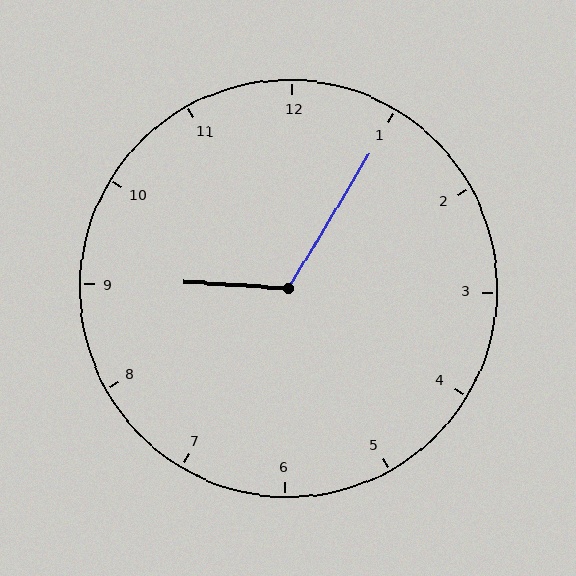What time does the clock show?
9:05.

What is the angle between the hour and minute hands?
Approximately 118 degrees.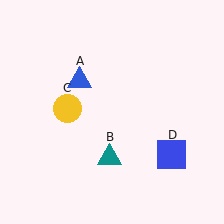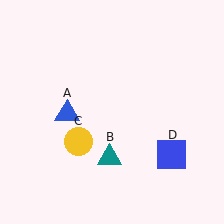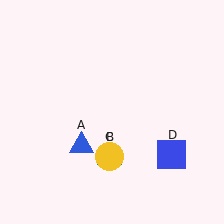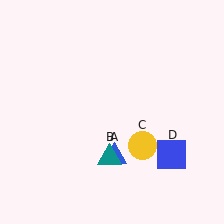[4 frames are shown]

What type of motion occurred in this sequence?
The blue triangle (object A), yellow circle (object C) rotated counterclockwise around the center of the scene.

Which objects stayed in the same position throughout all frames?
Teal triangle (object B) and blue square (object D) remained stationary.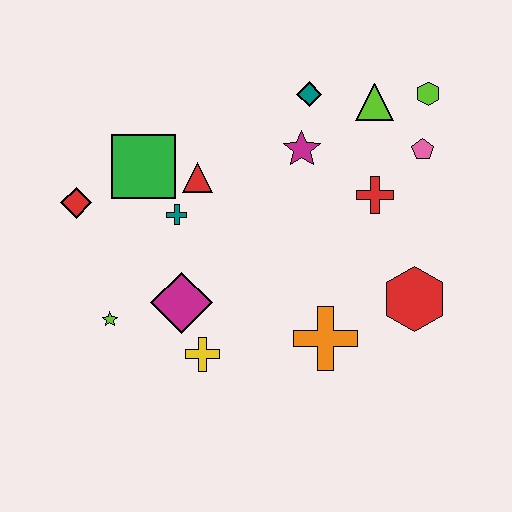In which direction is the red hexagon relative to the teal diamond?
The red hexagon is below the teal diamond.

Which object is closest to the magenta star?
The teal diamond is closest to the magenta star.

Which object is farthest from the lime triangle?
The lime star is farthest from the lime triangle.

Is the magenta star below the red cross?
No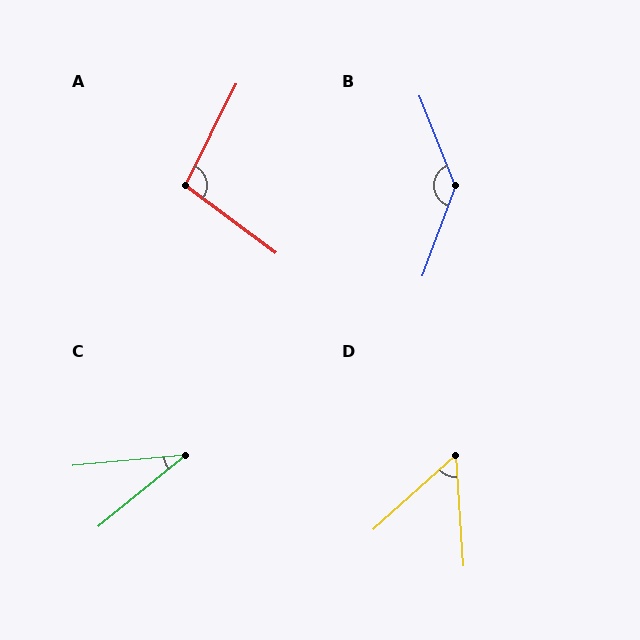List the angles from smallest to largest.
C (34°), D (52°), A (100°), B (138°).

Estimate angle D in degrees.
Approximately 52 degrees.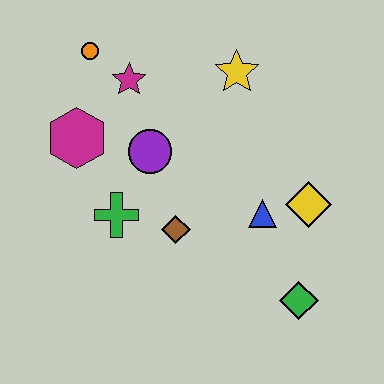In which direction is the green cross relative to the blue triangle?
The green cross is to the left of the blue triangle.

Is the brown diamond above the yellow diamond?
No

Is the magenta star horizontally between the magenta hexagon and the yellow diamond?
Yes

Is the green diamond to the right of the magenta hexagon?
Yes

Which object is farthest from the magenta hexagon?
The green diamond is farthest from the magenta hexagon.